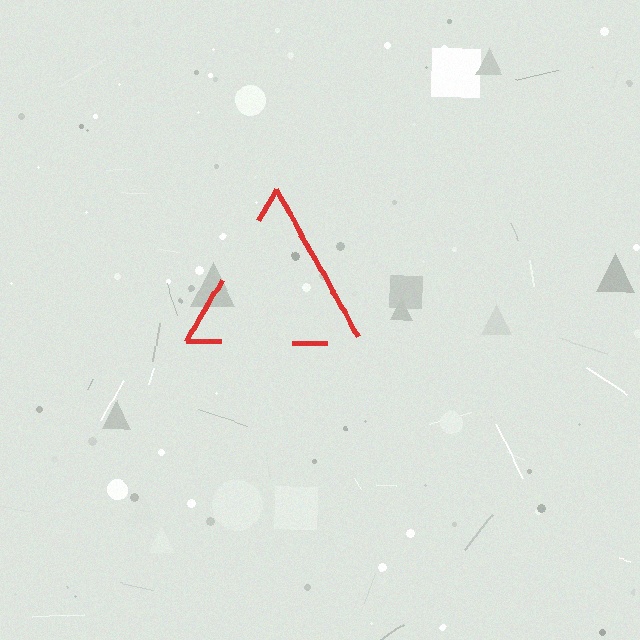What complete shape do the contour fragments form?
The contour fragments form a triangle.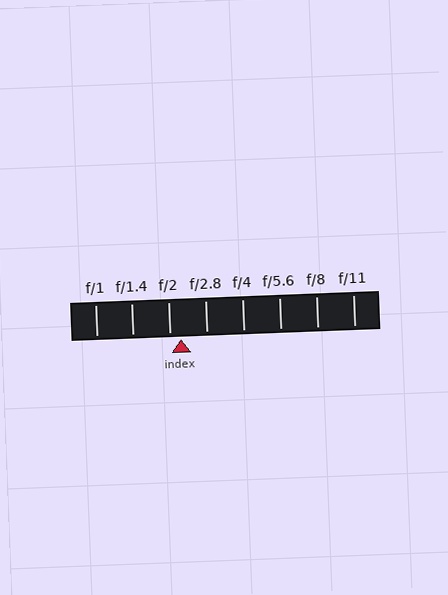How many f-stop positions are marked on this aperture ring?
There are 8 f-stop positions marked.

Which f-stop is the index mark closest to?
The index mark is closest to f/2.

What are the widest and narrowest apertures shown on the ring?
The widest aperture shown is f/1 and the narrowest is f/11.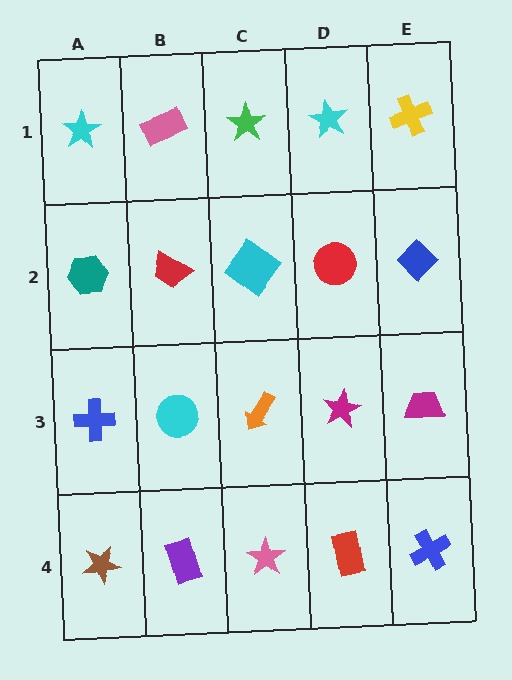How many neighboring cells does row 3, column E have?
3.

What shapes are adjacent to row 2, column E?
A yellow cross (row 1, column E), a magenta trapezoid (row 3, column E), a red circle (row 2, column D).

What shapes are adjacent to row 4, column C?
An orange arrow (row 3, column C), a purple rectangle (row 4, column B), a red rectangle (row 4, column D).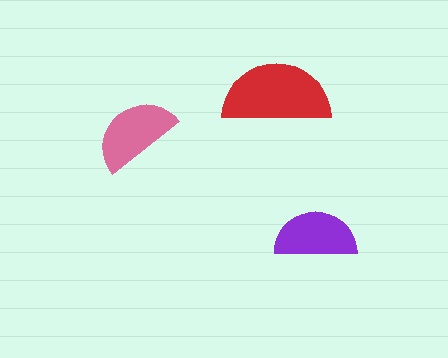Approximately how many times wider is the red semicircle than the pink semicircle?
About 1.5 times wider.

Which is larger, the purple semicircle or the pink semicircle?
The pink one.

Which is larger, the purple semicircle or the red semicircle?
The red one.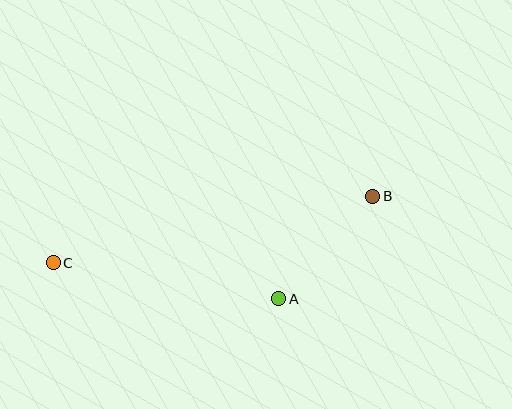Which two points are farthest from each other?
Points B and C are farthest from each other.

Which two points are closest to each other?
Points A and B are closest to each other.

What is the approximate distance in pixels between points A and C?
The distance between A and C is approximately 229 pixels.